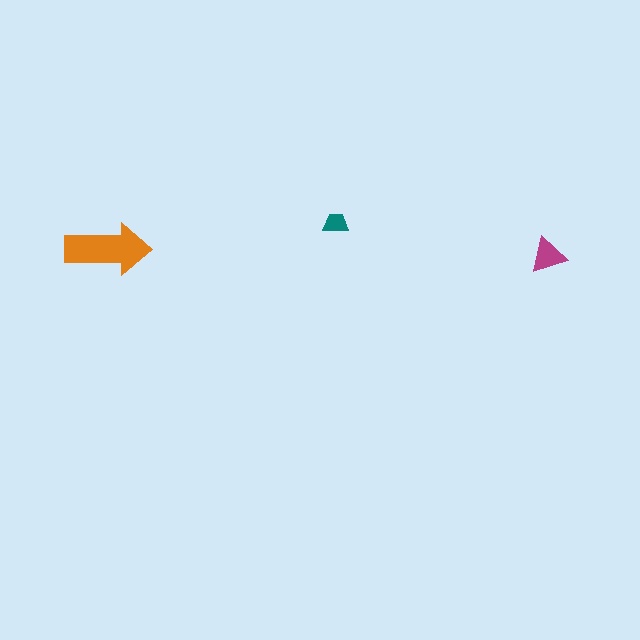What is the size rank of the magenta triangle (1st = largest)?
2nd.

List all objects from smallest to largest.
The teal trapezoid, the magenta triangle, the orange arrow.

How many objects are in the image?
There are 3 objects in the image.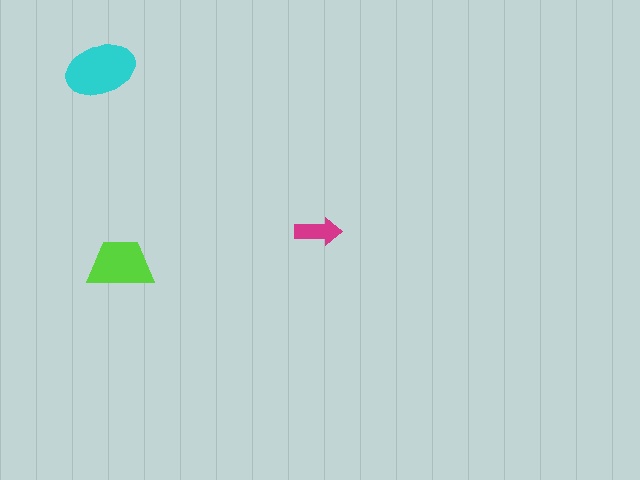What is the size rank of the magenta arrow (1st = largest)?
3rd.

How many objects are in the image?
There are 3 objects in the image.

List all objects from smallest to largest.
The magenta arrow, the lime trapezoid, the cyan ellipse.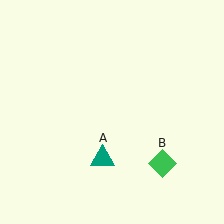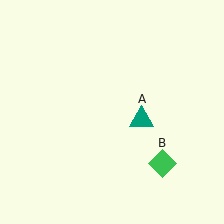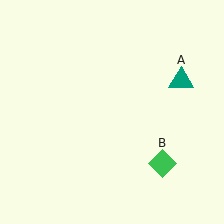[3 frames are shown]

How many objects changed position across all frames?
1 object changed position: teal triangle (object A).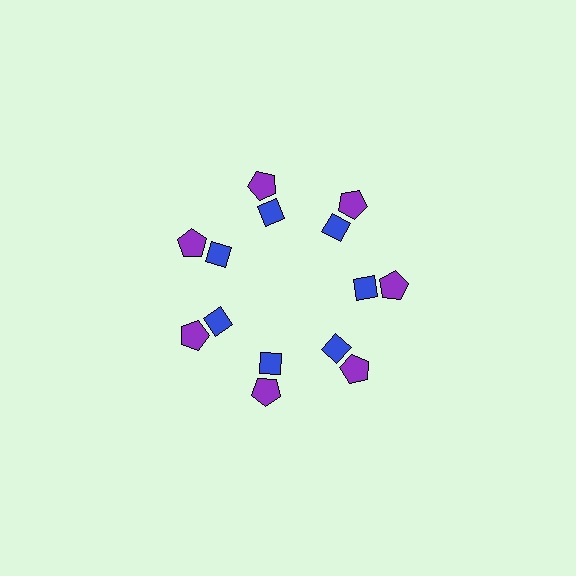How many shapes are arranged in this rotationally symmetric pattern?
There are 14 shapes, arranged in 7 groups of 2.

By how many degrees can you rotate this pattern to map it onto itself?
The pattern maps onto itself every 51 degrees of rotation.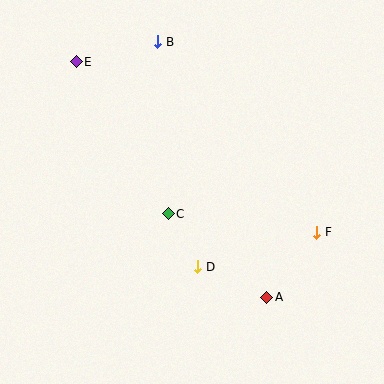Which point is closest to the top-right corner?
Point B is closest to the top-right corner.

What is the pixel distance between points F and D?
The distance between F and D is 124 pixels.